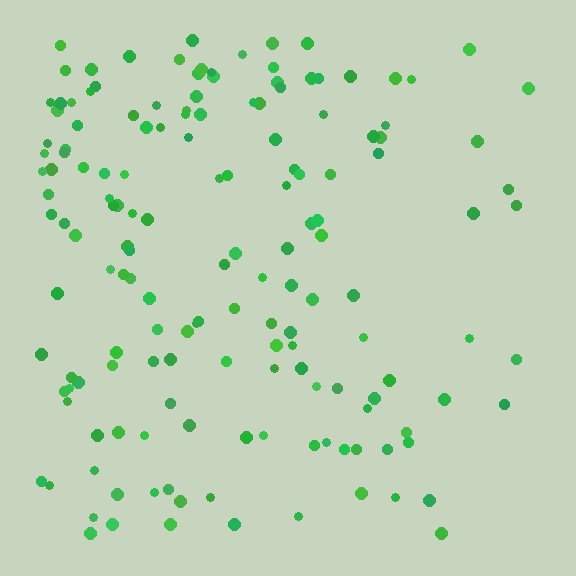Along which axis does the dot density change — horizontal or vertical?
Horizontal.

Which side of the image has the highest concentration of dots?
The left.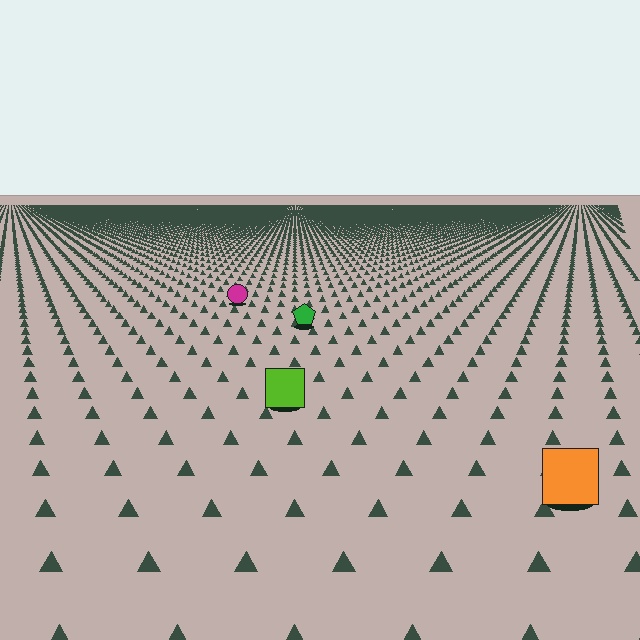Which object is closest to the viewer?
The orange square is closest. The texture marks near it are larger and more spread out.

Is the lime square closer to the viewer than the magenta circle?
Yes. The lime square is closer — you can tell from the texture gradient: the ground texture is coarser near it.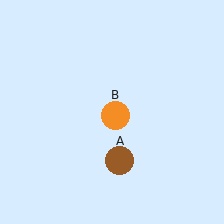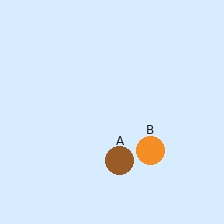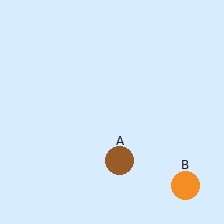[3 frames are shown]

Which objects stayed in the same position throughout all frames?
Brown circle (object A) remained stationary.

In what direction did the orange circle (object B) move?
The orange circle (object B) moved down and to the right.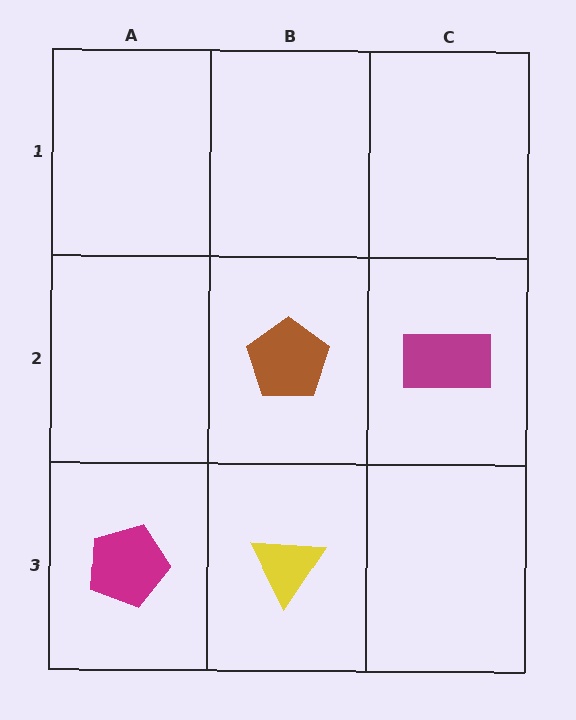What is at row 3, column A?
A magenta pentagon.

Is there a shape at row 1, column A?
No, that cell is empty.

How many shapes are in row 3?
2 shapes.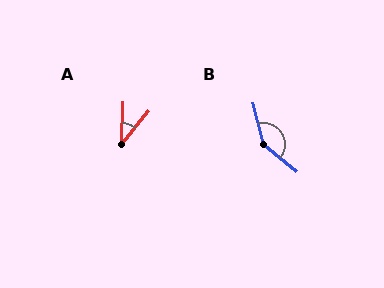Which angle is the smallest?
A, at approximately 37 degrees.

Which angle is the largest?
B, at approximately 143 degrees.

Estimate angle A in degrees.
Approximately 37 degrees.